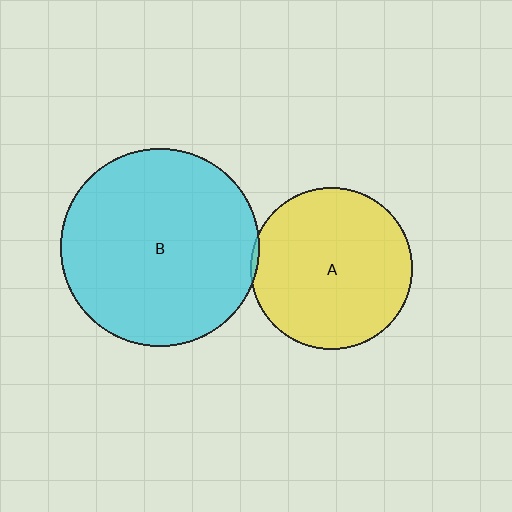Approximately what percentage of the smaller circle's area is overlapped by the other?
Approximately 5%.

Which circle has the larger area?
Circle B (cyan).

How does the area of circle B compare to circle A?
Approximately 1.5 times.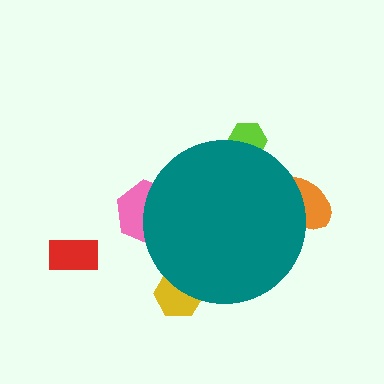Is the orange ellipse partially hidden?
Yes, the orange ellipse is partially hidden behind the teal circle.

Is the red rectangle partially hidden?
No, the red rectangle is fully visible.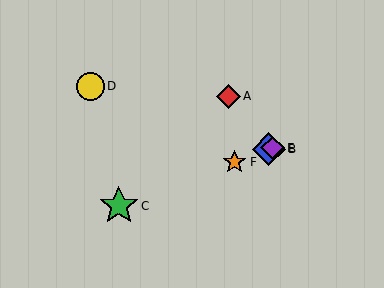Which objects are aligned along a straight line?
Objects B, C, E, F are aligned along a straight line.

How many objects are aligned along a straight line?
4 objects (B, C, E, F) are aligned along a straight line.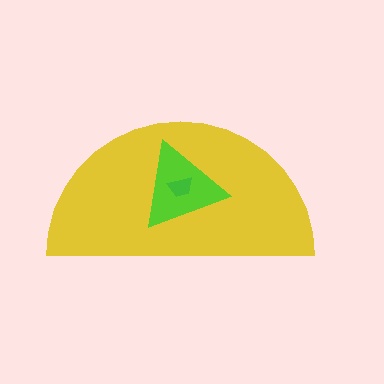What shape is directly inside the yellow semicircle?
The lime triangle.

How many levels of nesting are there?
3.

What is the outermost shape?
The yellow semicircle.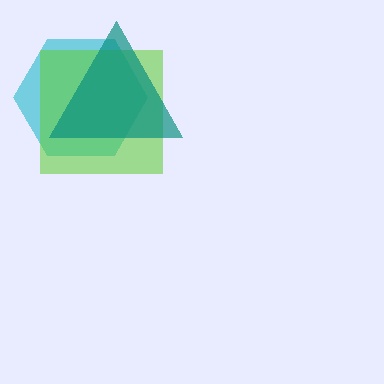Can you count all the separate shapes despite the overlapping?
Yes, there are 3 separate shapes.